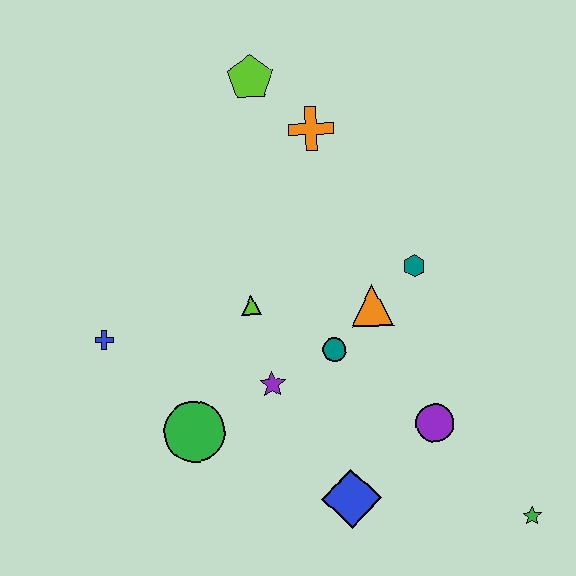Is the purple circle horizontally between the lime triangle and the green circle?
No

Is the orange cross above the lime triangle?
Yes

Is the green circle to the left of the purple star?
Yes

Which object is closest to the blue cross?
The green circle is closest to the blue cross.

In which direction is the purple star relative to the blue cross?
The purple star is to the right of the blue cross.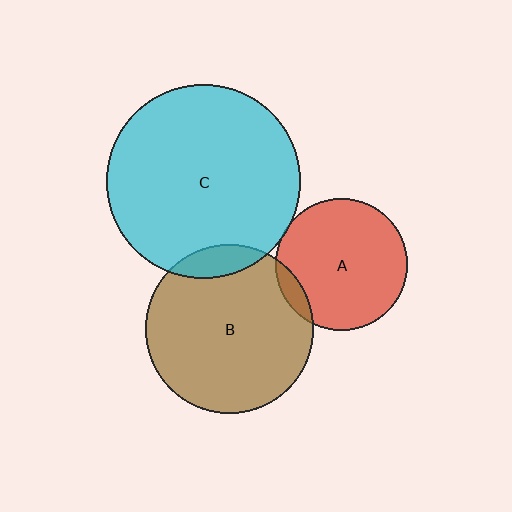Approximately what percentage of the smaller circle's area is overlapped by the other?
Approximately 10%.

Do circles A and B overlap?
Yes.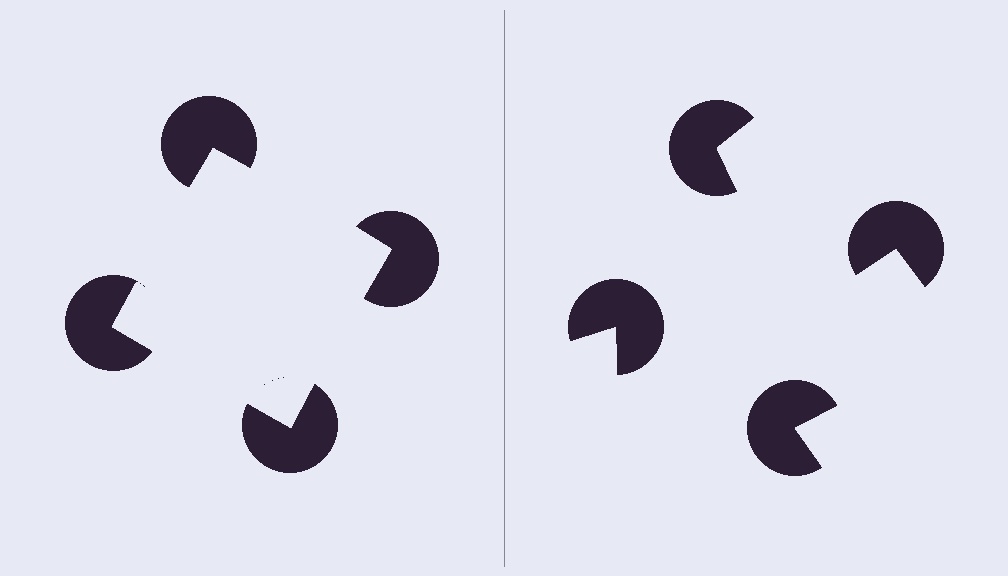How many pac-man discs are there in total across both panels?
8 — 4 on each side.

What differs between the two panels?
The pac-man discs are positioned identically on both sides; only the wedge orientations differ. On the left they align to a square; on the right they are misaligned.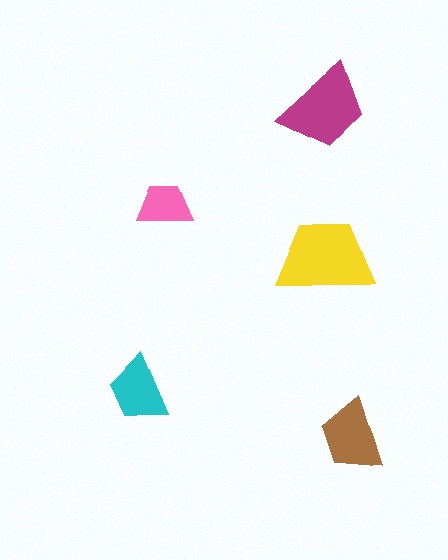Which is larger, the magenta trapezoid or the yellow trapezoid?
The yellow one.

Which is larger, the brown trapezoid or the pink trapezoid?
The brown one.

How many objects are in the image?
There are 5 objects in the image.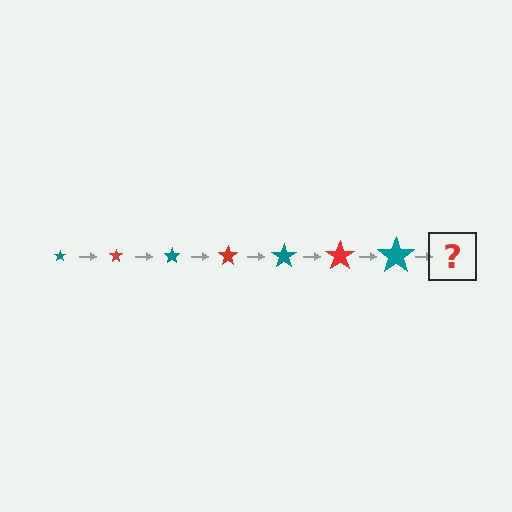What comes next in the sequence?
The next element should be a red star, larger than the previous one.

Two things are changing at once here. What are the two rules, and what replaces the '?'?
The two rules are that the star grows larger each step and the color cycles through teal and red. The '?' should be a red star, larger than the previous one.